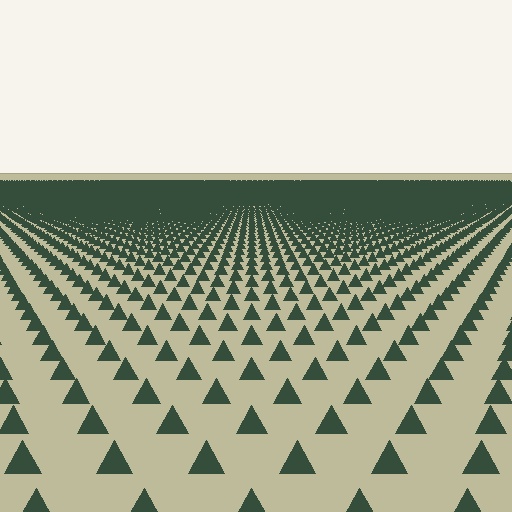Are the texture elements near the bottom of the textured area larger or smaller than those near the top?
Larger. Near the bottom, elements are closer to the viewer and appear at a bigger on-screen size.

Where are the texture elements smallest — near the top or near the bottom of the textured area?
Near the top.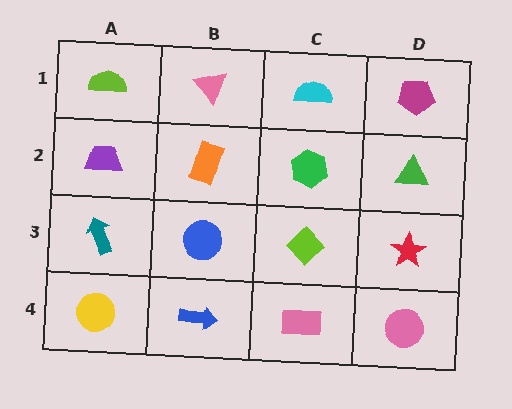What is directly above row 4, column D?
A red star.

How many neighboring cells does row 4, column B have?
3.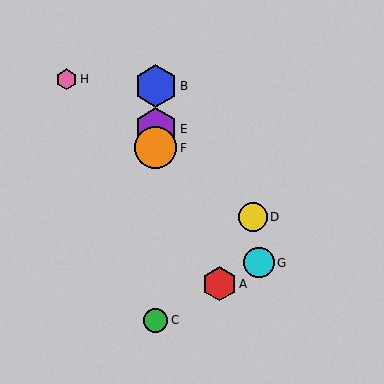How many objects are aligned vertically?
4 objects (B, C, E, F) are aligned vertically.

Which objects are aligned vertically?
Objects B, C, E, F are aligned vertically.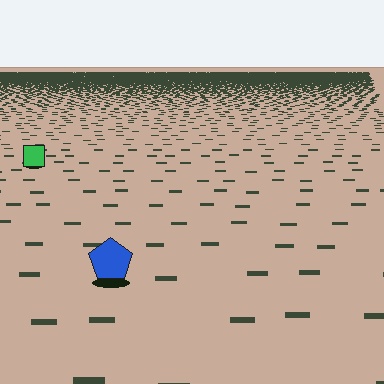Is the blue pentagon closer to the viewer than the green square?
Yes. The blue pentagon is closer — you can tell from the texture gradient: the ground texture is coarser near it.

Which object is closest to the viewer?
The blue pentagon is closest. The texture marks near it are larger and more spread out.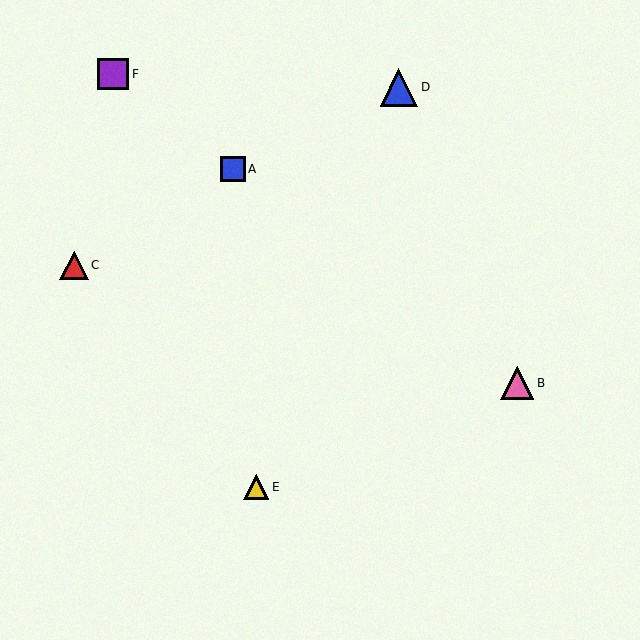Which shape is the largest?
The blue triangle (labeled D) is the largest.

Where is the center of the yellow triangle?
The center of the yellow triangle is at (256, 487).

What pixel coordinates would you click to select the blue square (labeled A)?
Click at (233, 169) to select the blue square A.